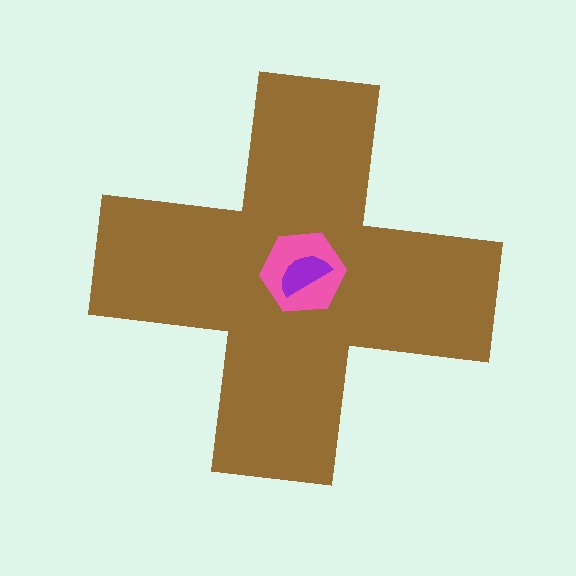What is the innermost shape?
The purple semicircle.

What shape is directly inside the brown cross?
The pink hexagon.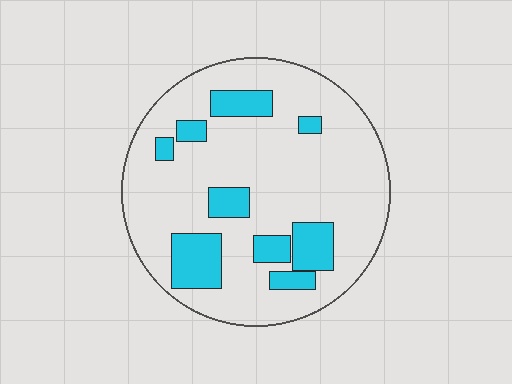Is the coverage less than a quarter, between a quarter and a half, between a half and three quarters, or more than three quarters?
Less than a quarter.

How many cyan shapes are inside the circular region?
9.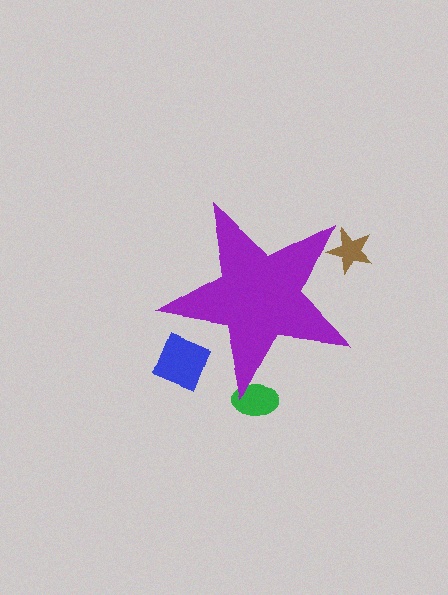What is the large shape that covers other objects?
A purple star.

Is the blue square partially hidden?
Yes, the blue square is partially hidden behind the purple star.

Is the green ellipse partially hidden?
Yes, the green ellipse is partially hidden behind the purple star.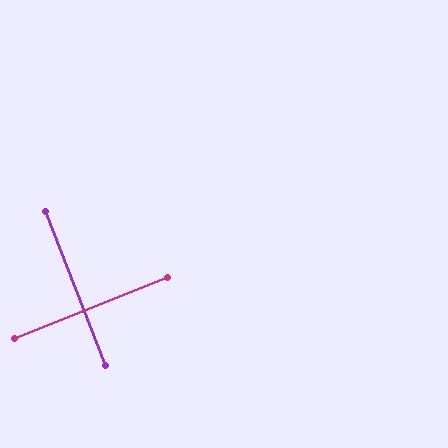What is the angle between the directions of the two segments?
Approximately 90 degrees.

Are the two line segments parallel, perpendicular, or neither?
Perpendicular — they meet at approximately 90°.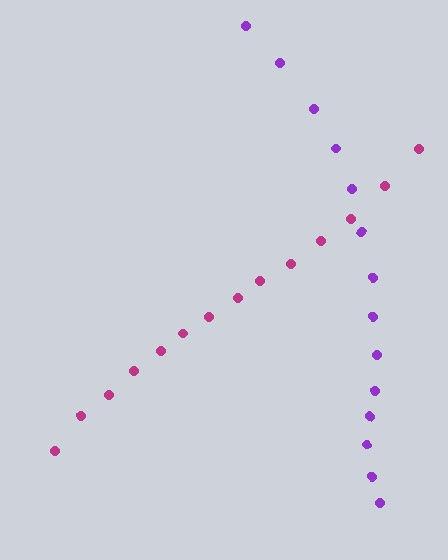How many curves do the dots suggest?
There are 2 distinct paths.